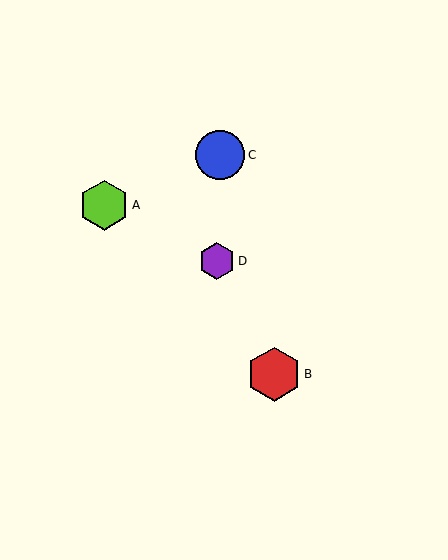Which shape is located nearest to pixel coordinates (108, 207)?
The lime hexagon (labeled A) at (104, 205) is nearest to that location.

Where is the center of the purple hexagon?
The center of the purple hexagon is at (217, 261).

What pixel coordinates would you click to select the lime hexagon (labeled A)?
Click at (104, 205) to select the lime hexagon A.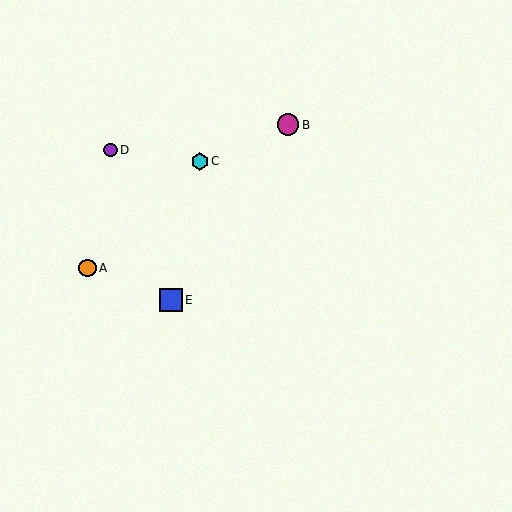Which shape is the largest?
The blue square (labeled E) is the largest.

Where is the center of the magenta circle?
The center of the magenta circle is at (288, 125).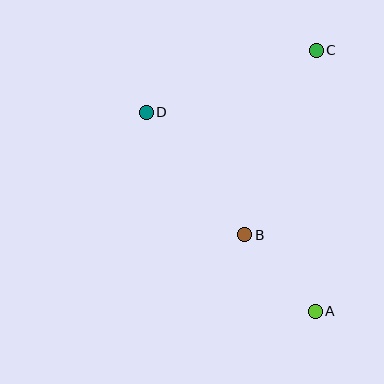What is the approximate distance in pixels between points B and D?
The distance between B and D is approximately 157 pixels.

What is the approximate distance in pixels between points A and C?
The distance between A and C is approximately 261 pixels.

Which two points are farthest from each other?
Points A and D are farthest from each other.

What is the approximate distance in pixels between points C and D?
The distance between C and D is approximately 181 pixels.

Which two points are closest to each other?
Points A and B are closest to each other.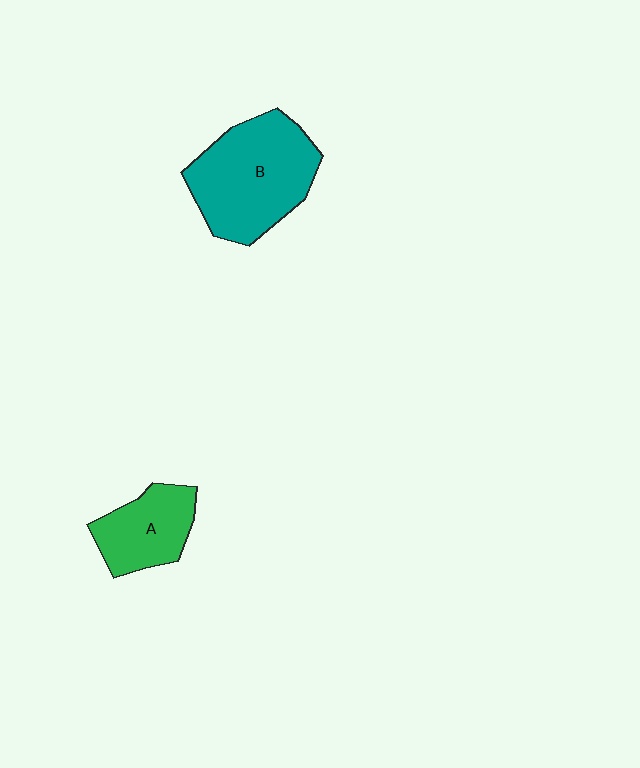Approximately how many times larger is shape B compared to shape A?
Approximately 1.8 times.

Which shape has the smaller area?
Shape A (green).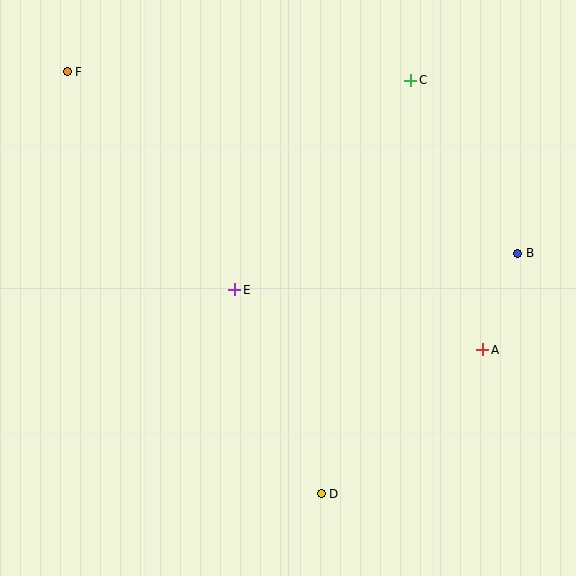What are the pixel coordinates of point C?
Point C is at (411, 80).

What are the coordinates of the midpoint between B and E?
The midpoint between B and E is at (376, 271).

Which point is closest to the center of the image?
Point E at (235, 290) is closest to the center.